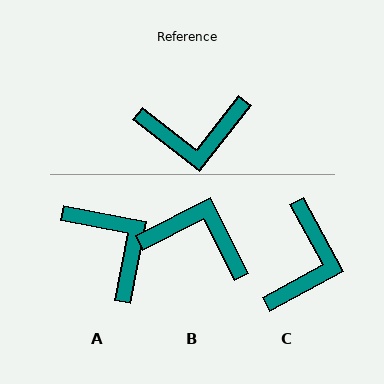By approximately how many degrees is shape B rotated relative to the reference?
Approximately 155 degrees counter-clockwise.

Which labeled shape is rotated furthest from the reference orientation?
B, about 155 degrees away.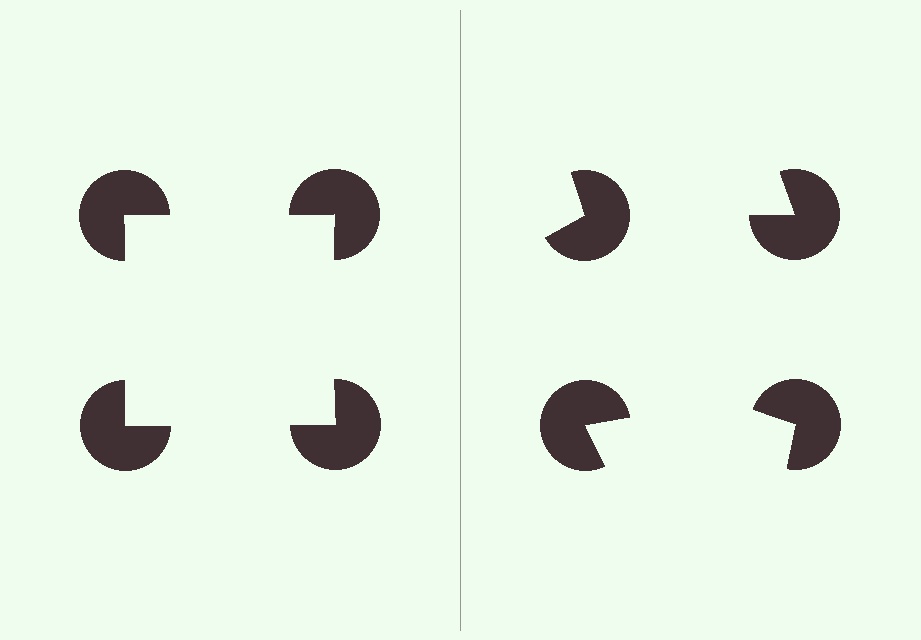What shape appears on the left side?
An illusory square.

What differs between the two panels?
The pac-man discs are positioned identically on both sides; only the wedge orientations differ. On the left they align to a square; on the right they are misaligned.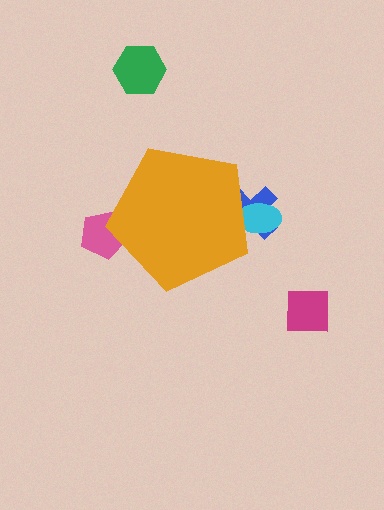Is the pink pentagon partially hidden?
Yes, the pink pentagon is partially hidden behind the orange pentagon.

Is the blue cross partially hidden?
Yes, the blue cross is partially hidden behind the orange pentagon.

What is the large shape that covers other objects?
An orange pentagon.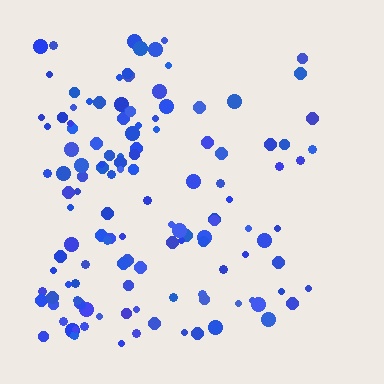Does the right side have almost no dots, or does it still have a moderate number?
Still a moderate number, just noticeably fewer than the left.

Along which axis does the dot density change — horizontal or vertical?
Horizontal.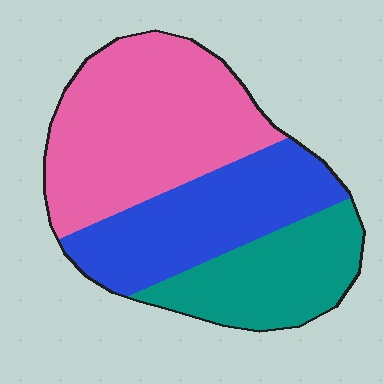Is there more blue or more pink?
Pink.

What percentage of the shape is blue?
Blue takes up about one third (1/3) of the shape.